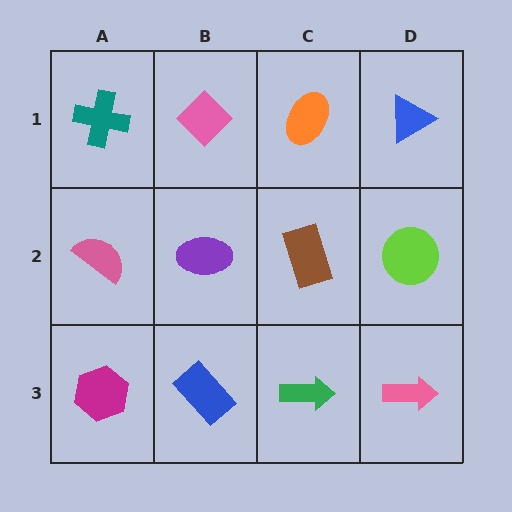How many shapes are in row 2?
4 shapes.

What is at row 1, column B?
A pink diamond.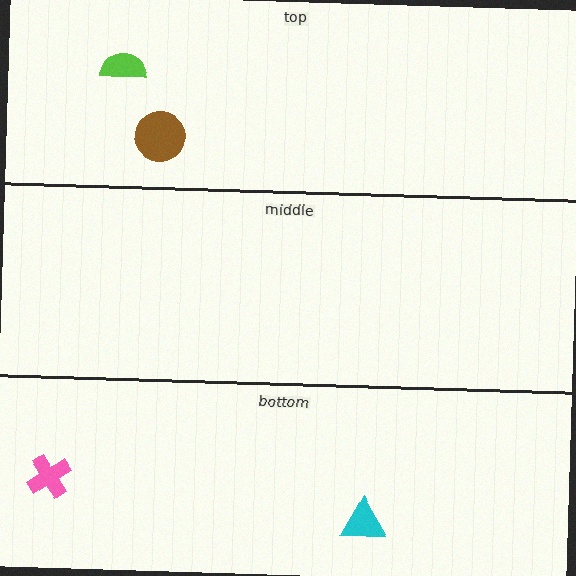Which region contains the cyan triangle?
The bottom region.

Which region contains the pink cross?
The bottom region.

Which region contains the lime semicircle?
The top region.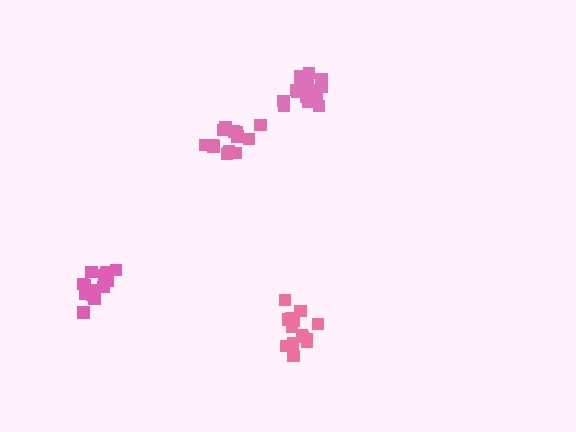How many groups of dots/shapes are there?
There are 4 groups.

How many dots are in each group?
Group 1: 15 dots, Group 2: 18 dots, Group 3: 14 dots, Group 4: 14 dots (61 total).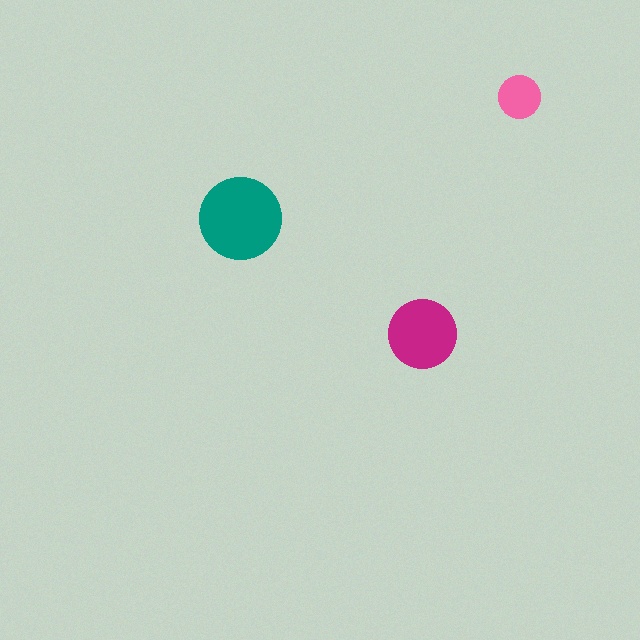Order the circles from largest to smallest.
the teal one, the magenta one, the pink one.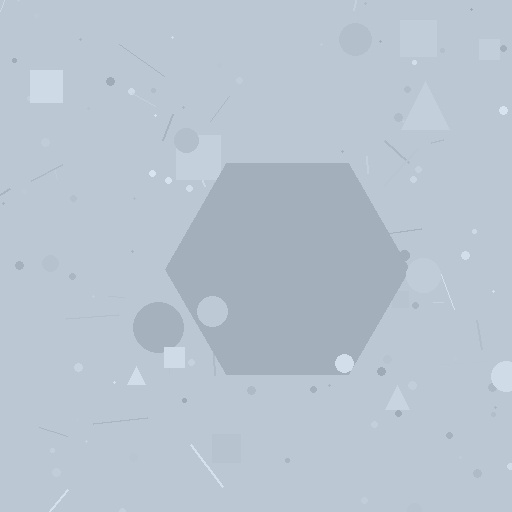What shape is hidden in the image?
A hexagon is hidden in the image.